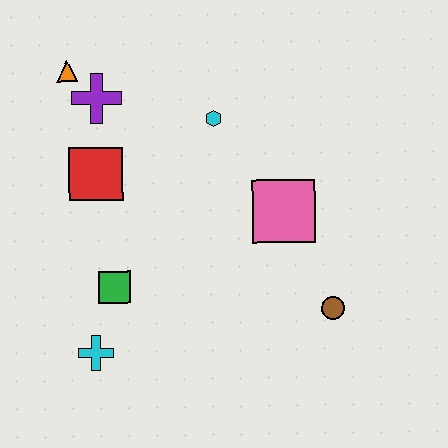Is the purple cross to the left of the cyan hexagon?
Yes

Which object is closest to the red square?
The purple cross is closest to the red square.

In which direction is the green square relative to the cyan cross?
The green square is above the cyan cross.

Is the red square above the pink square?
Yes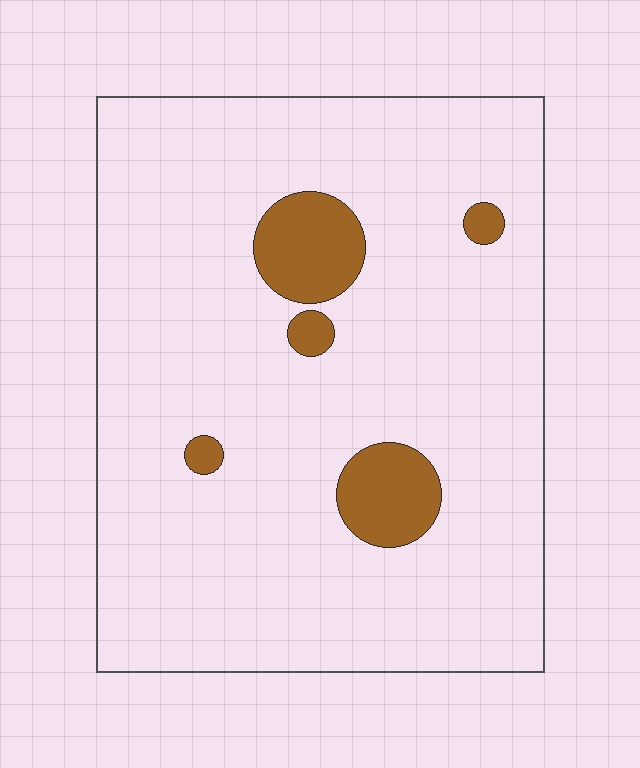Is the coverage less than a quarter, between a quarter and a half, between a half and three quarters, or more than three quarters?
Less than a quarter.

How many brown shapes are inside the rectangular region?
5.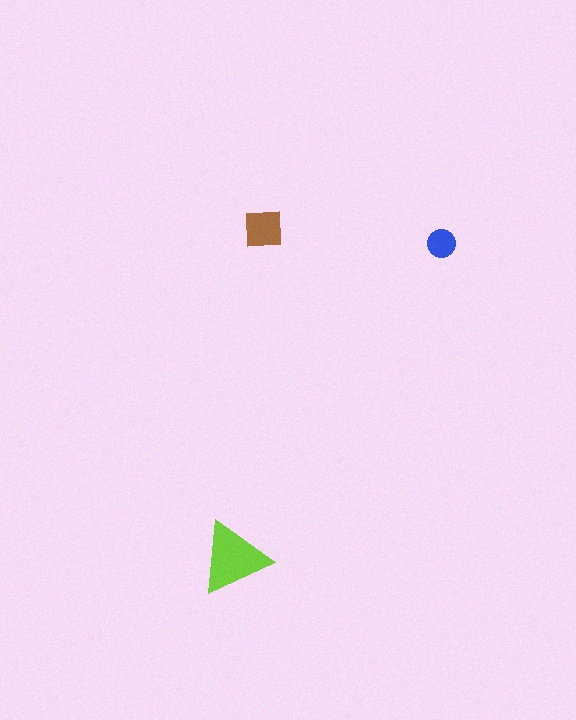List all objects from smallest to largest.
The blue circle, the brown square, the lime triangle.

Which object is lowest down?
The lime triangle is bottommost.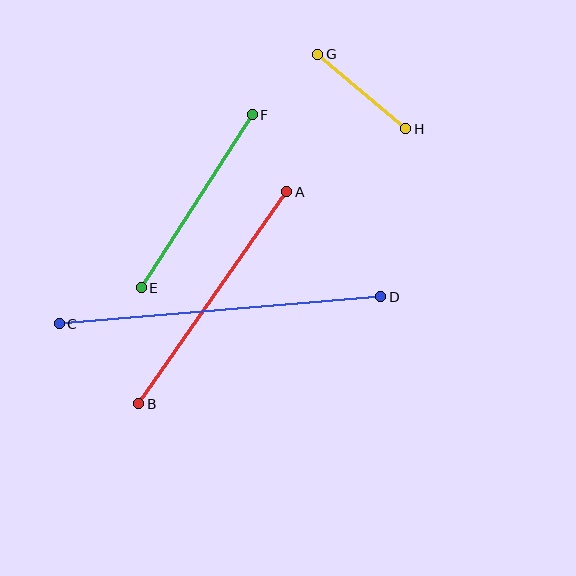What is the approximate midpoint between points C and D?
The midpoint is at approximately (220, 310) pixels.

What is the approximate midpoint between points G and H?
The midpoint is at approximately (362, 91) pixels.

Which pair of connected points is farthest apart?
Points C and D are farthest apart.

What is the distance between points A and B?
The distance is approximately 259 pixels.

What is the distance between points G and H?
The distance is approximately 115 pixels.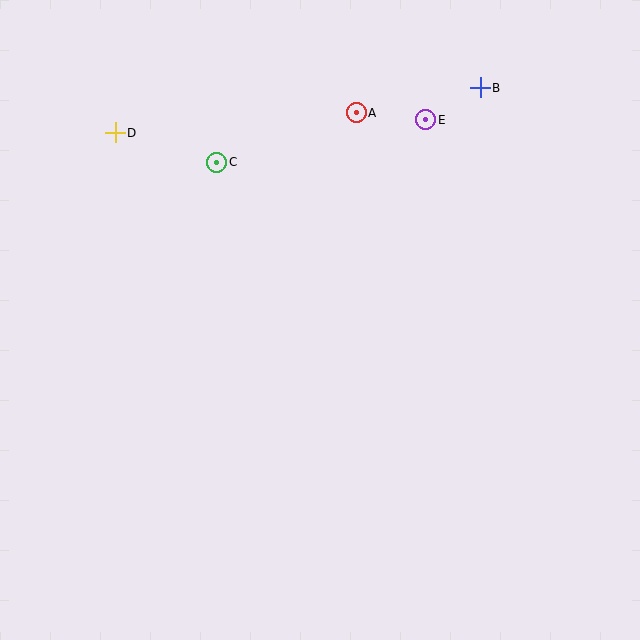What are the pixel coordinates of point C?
Point C is at (217, 162).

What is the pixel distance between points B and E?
The distance between B and E is 63 pixels.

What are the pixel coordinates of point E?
Point E is at (426, 120).